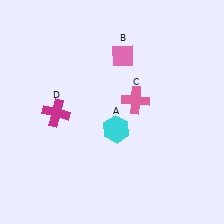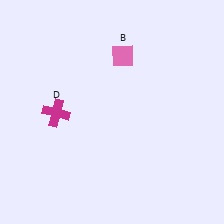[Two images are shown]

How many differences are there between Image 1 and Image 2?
There are 2 differences between the two images.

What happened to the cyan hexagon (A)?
The cyan hexagon (A) was removed in Image 2. It was in the bottom-right area of Image 1.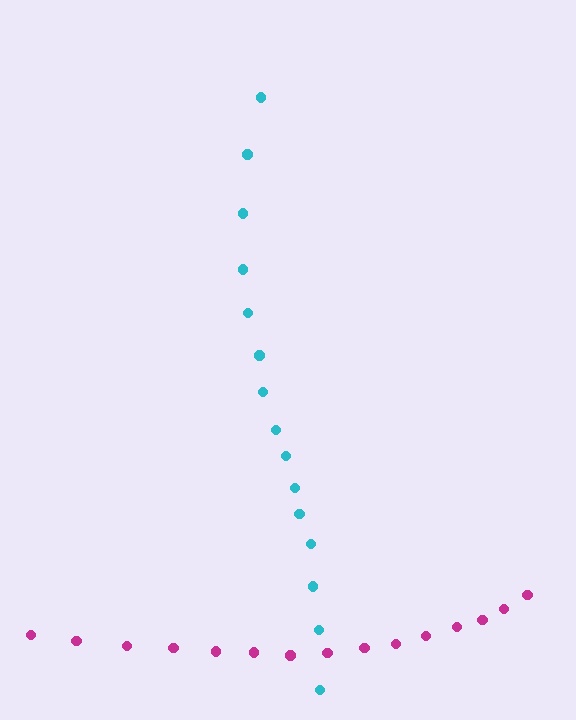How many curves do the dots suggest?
There are 2 distinct paths.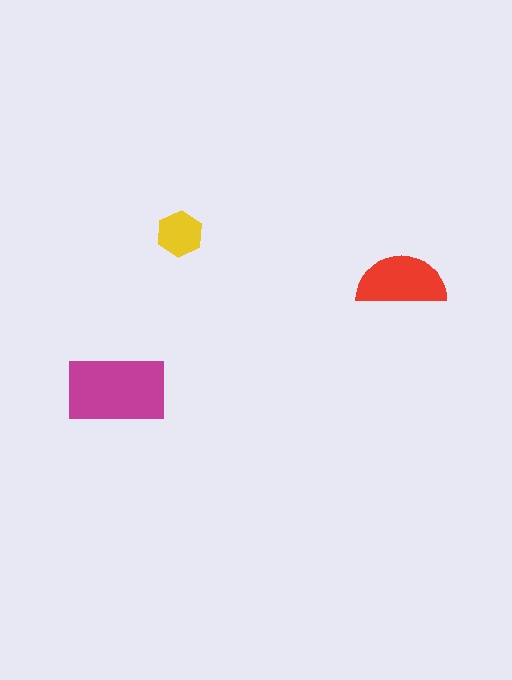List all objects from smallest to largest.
The yellow hexagon, the red semicircle, the magenta rectangle.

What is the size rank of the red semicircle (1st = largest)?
2nd.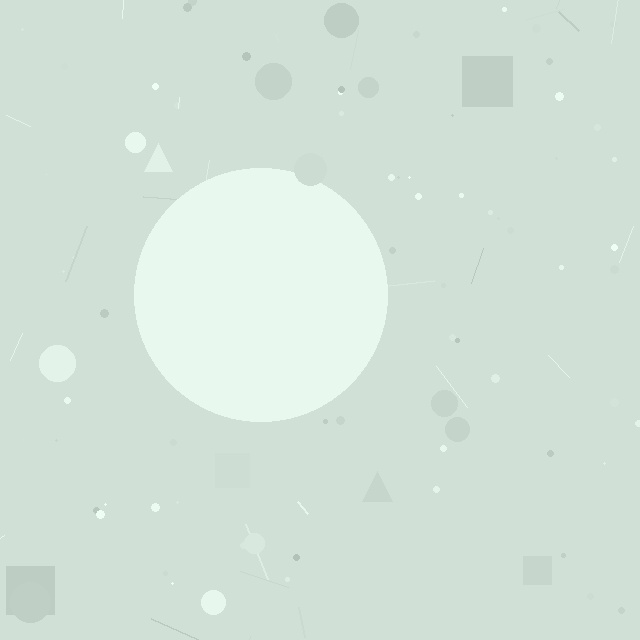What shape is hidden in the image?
A circle is hidden in the image.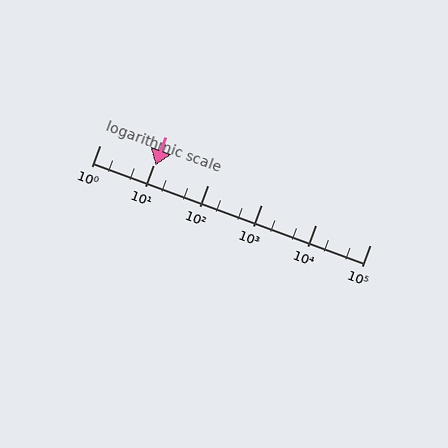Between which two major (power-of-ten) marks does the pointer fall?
The pointer is between 10 and 100.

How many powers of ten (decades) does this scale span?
The scale spans 5 decades, from 1 to 100000.